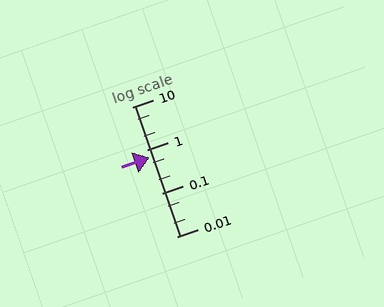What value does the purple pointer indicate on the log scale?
The pointer indicates approximately 0.68.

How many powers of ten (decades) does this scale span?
The scale spans 3 decades, from 0.01 to 10.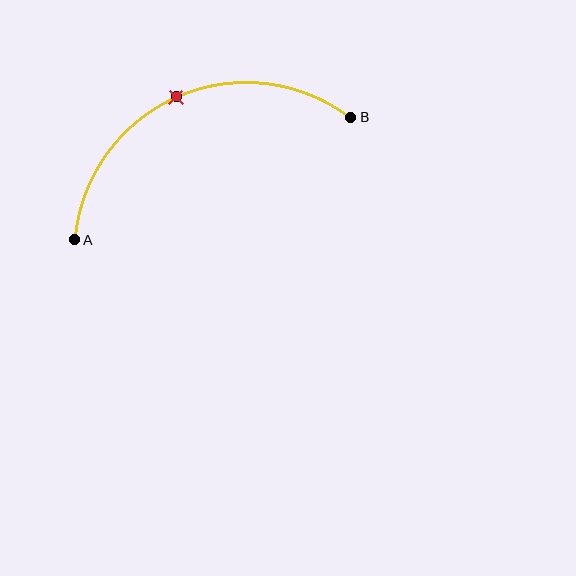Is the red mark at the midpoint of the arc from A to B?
Yes. The red mark lies on the arc at equal arc-length from both A and B — it is the arc midpoint.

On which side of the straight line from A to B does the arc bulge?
The arc bulges above the straight line connecting A and B.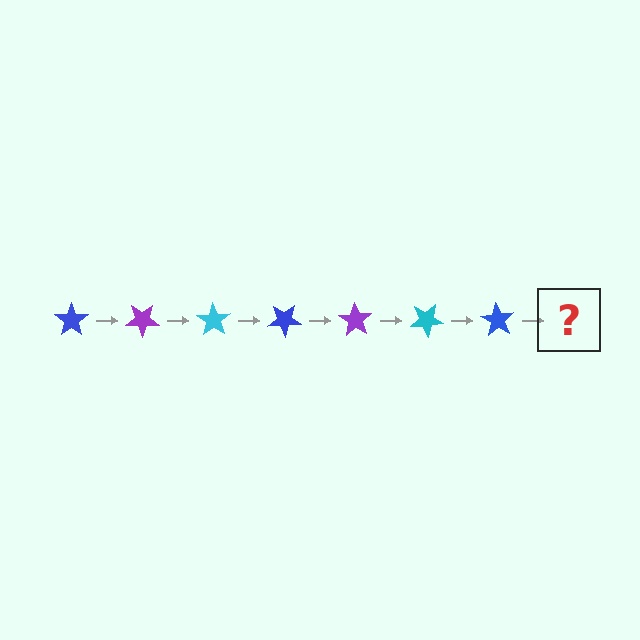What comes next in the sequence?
The next element should be a purple star, rotated 245 degrees from the start.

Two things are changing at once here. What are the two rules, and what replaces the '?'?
The two rules are that it rotates 35 degrees each step and the color cycles through blue, purple, and cyan. The '?' should be a purple star, rotated 245 degrees from the start.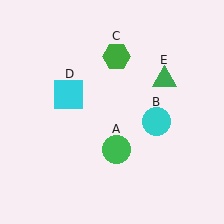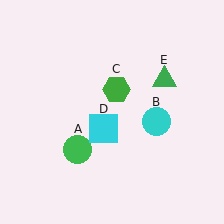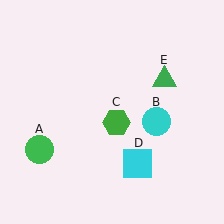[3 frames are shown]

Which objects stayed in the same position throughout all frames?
Cyan circle (object B) and green triangle (object E) remained stationary.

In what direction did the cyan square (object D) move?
The cyan square (object D) moved down and to the right.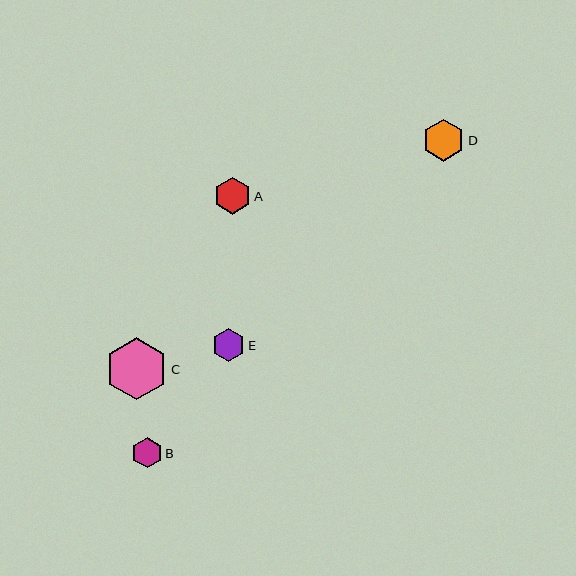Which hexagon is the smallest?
Hexagon B is the smallest with a size of approximately 30 pixels.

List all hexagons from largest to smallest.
From largest to smallest: C, D, A, E, B.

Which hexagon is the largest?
Hexagon C is the largest with a size of approximately 62 pixels.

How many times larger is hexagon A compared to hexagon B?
Hexagon A is approximately 1.2 times the size of hexagon B.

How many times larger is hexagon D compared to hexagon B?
Hexagon D is approximately 1.4 times the size of hexagon B.